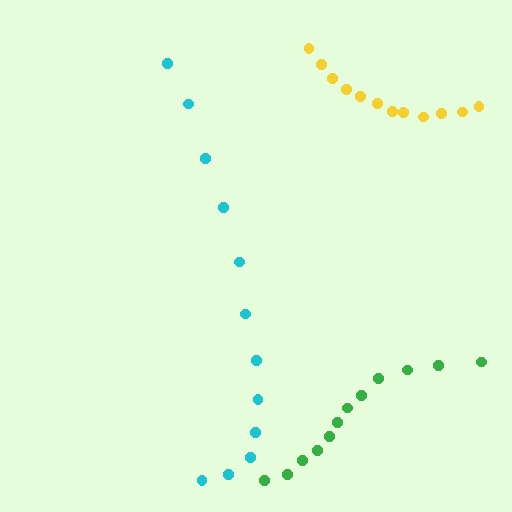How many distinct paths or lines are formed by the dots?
There are 3 distinct paths.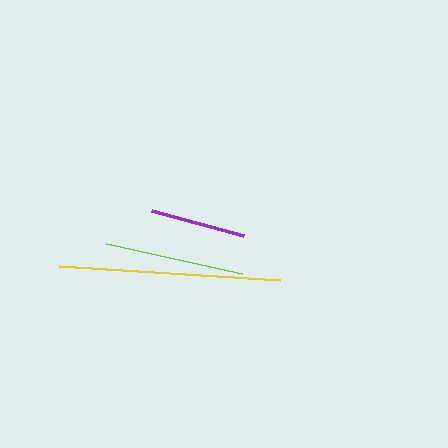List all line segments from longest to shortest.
From longest to shortest: yellow, lime, purple.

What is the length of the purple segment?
The purple segment is approximately 96 pixels long.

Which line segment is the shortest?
The purple line is the shortest at approximately 96 pixels.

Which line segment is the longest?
The yellow line is the longest at approximately 222 pixels.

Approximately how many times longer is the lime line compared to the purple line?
The lime line is approximately 1.5 times the length of the purple line.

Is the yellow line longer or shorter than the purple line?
The yellow line is longer than the purple line.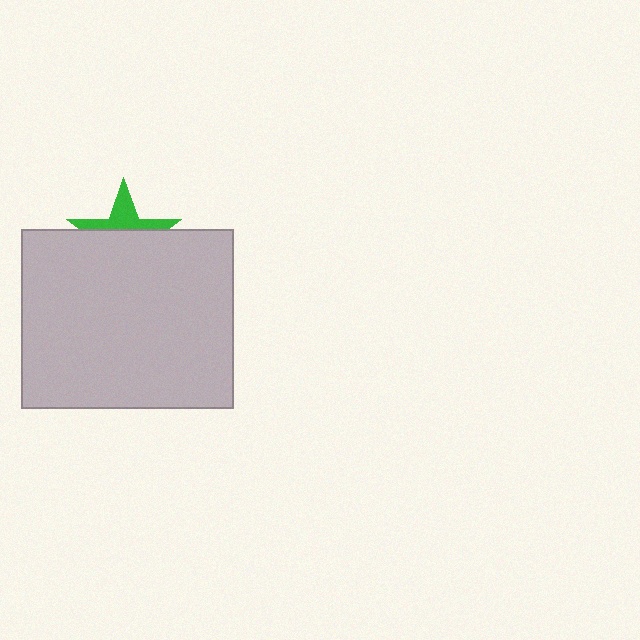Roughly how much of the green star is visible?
A small part of it is visible (roughly 39%).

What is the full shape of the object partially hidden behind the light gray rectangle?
The partially hidden object is a green star.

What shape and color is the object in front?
The object in front is a light gray rectangle.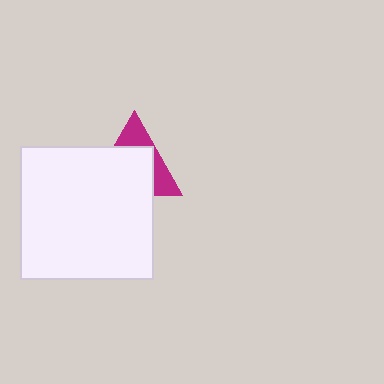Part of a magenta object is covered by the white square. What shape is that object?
It is a triangle.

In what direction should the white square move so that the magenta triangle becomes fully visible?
The white square should move down. That is the shortest direction to clear the overlap and leave the magenta triangle fully visible.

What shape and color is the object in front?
The object in front is a white square.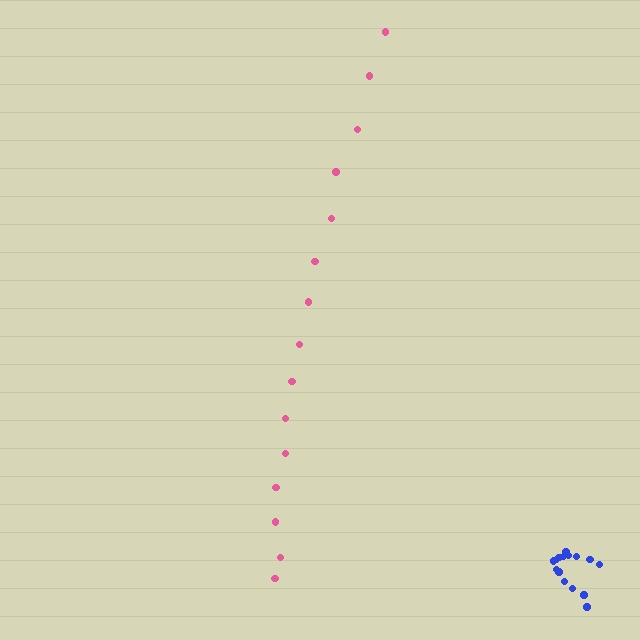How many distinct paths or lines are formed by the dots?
There are 2 distinct paths.